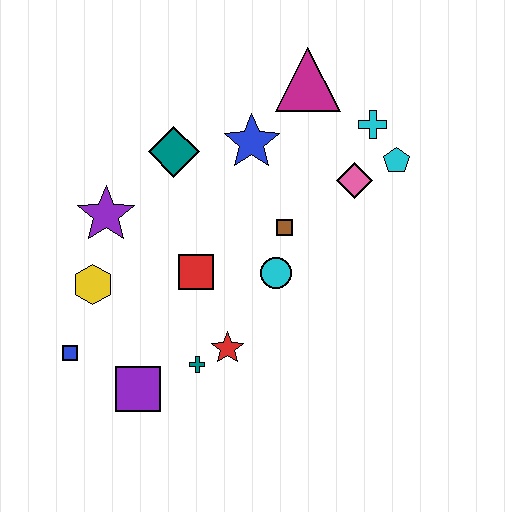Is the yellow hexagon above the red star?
Yes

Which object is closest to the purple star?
The yellow hexagon is closest to the purple star.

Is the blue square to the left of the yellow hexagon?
Yes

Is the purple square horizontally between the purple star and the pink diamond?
Yes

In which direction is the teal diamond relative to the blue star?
The teal diamond is to the left of the blue star.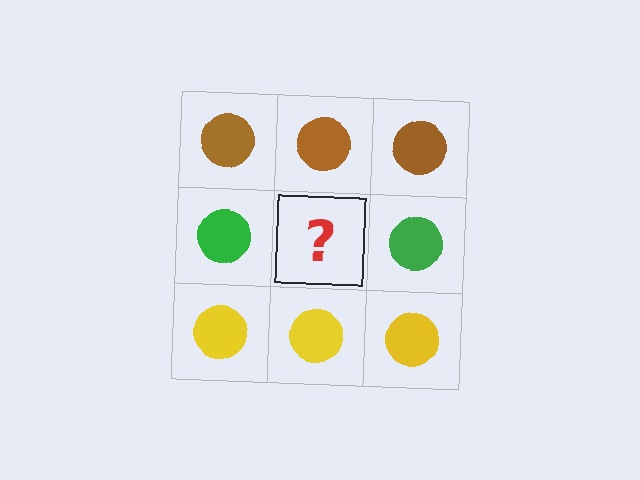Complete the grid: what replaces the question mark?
The question mark should be replaced with a green circle.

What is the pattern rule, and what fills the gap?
The rule is that each row has a consistent color. The gap should be filled with a green circle.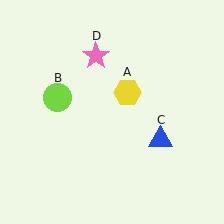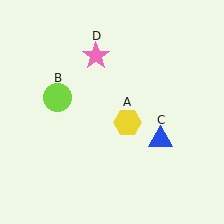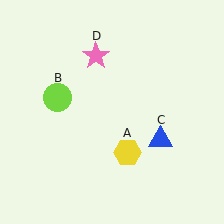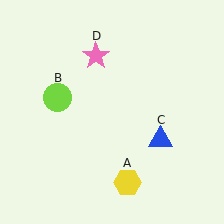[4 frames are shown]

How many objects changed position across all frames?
1 object changed position: yellow hexagon (object A).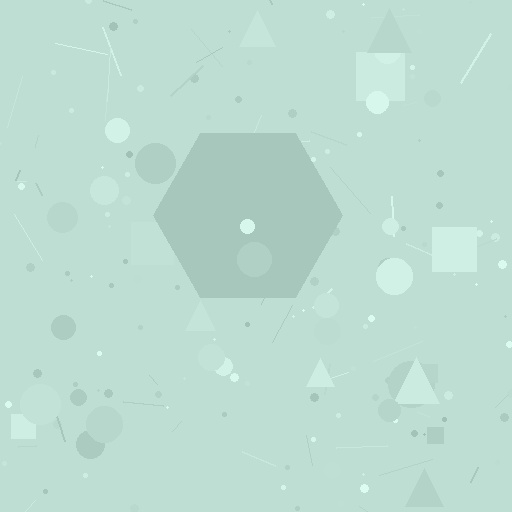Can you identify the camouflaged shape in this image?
The camouflaged shape is a hexagon.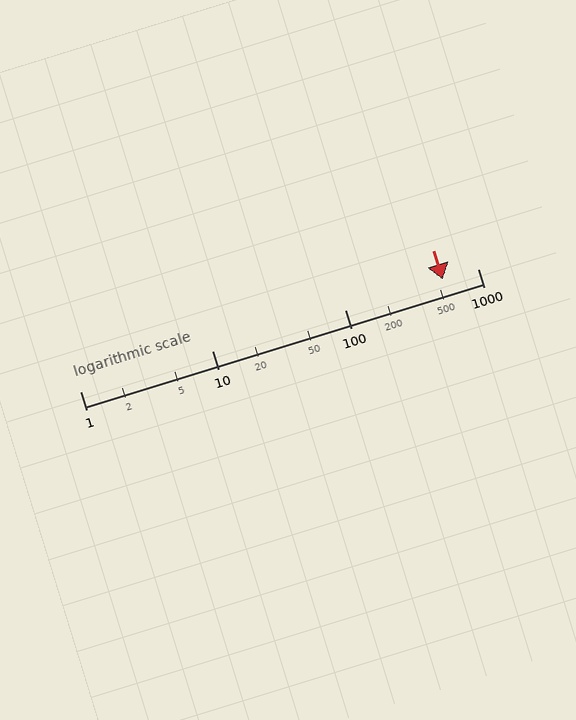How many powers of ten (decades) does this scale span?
The scale spans 3 decades, from 1 to 1000.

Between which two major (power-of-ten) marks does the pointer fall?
The pointer is between 100 and 1000.